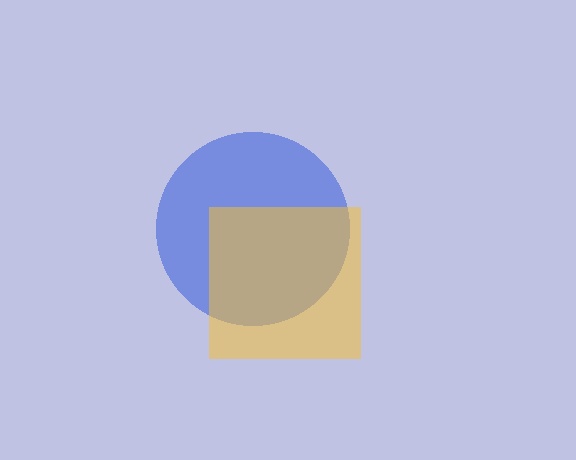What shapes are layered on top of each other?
The layered shapes are: a blue circle, a yellow square.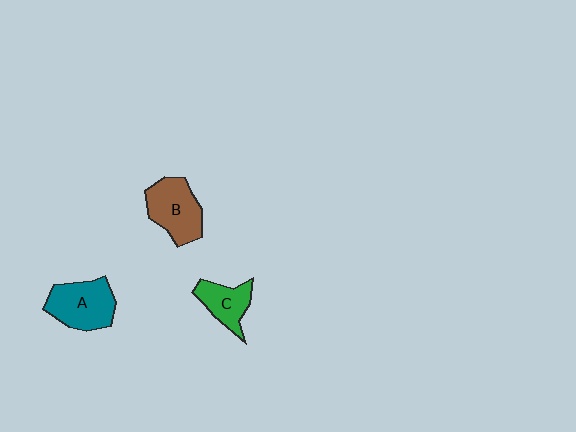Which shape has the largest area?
Shape A (teal).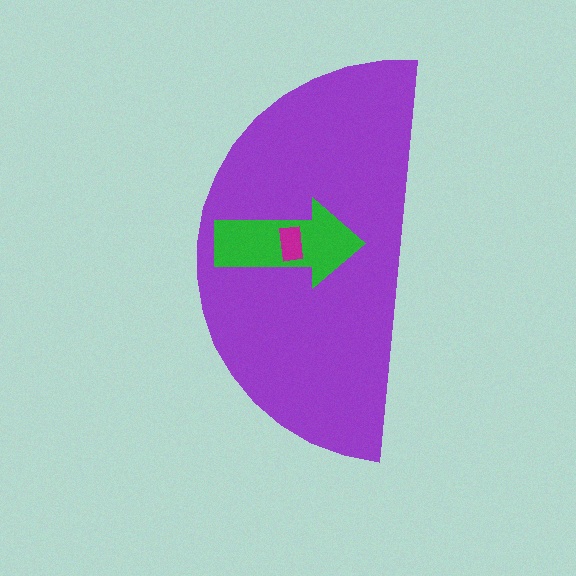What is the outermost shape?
The purple semicircle.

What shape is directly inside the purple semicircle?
The green arrow.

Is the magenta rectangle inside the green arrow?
Yes.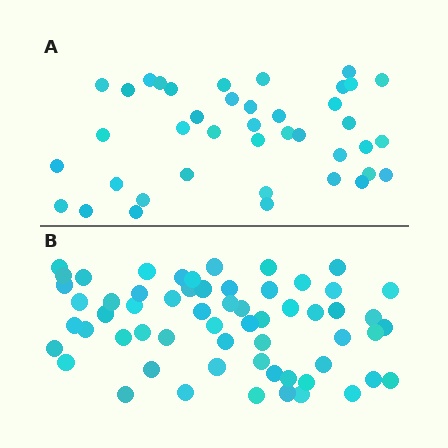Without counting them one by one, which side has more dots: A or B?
Region B (the bottom region) has more dots.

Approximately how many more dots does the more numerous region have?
Region B has approximately 20 more dots than region A.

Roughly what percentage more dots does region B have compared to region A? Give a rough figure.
About 50% more.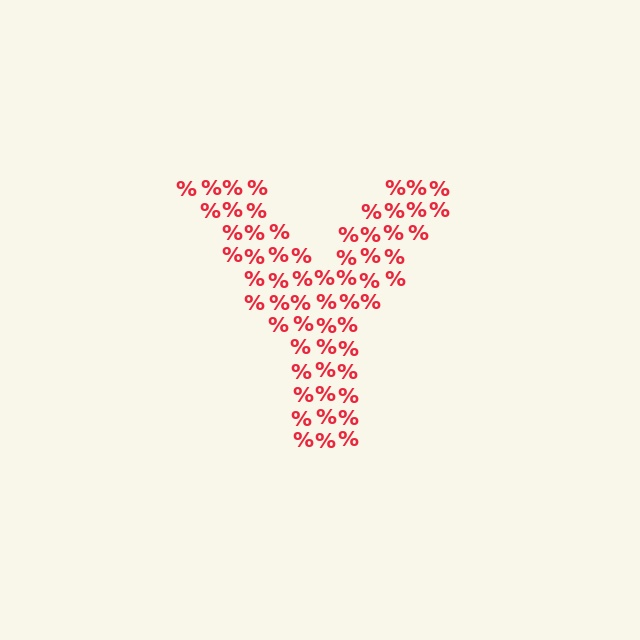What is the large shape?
The large shape is the letter Y.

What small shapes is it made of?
It is made of small percent signs.